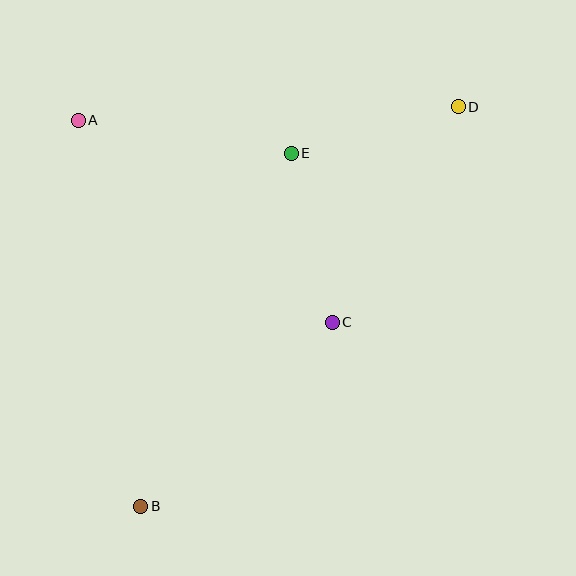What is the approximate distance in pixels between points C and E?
The distance between C and E is approximately 174 pixels.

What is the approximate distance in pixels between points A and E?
The distance between A and E is approximately 216 pixels.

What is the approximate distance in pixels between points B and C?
The distance between B and C is approximately 266 pixels.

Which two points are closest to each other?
Points D and E are closest to each other.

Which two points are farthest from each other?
Points B and D are farthest from each other.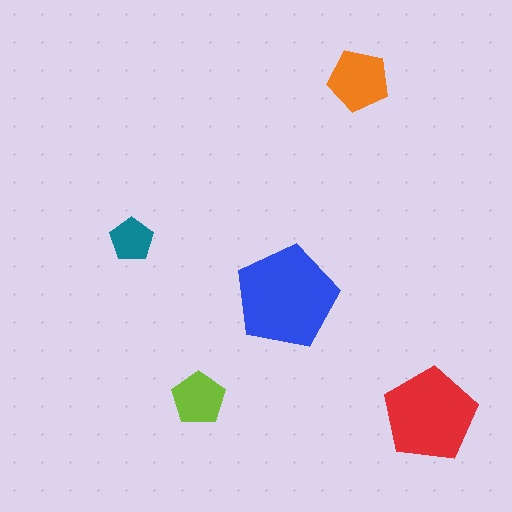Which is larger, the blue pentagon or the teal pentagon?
The blue one.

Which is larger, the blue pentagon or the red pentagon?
The blue one.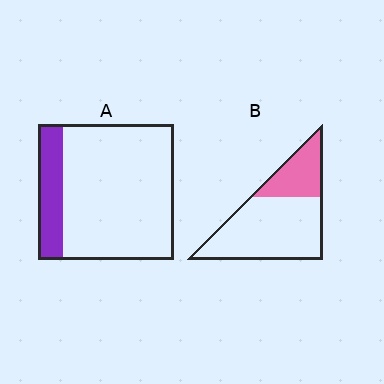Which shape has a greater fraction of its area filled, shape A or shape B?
Shape B.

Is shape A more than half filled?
No.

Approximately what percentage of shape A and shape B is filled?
A is approximately 20% and B is approximately 30%.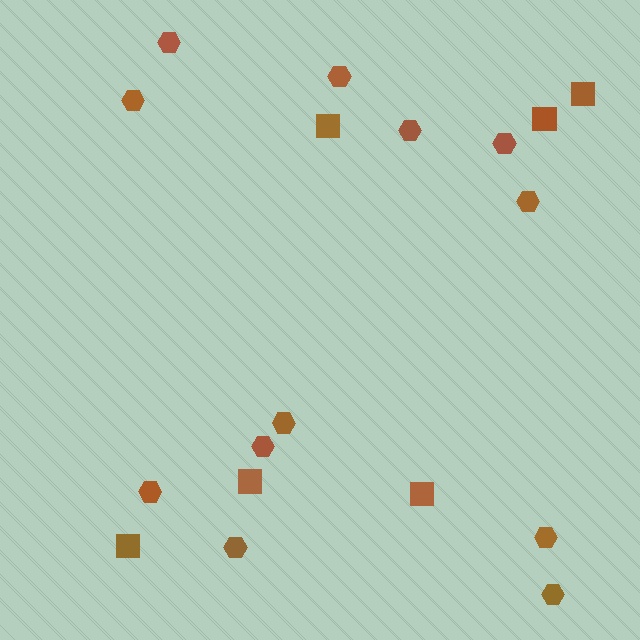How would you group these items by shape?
There are 2 groups: one group of hexagons (12) and one group of squares (6).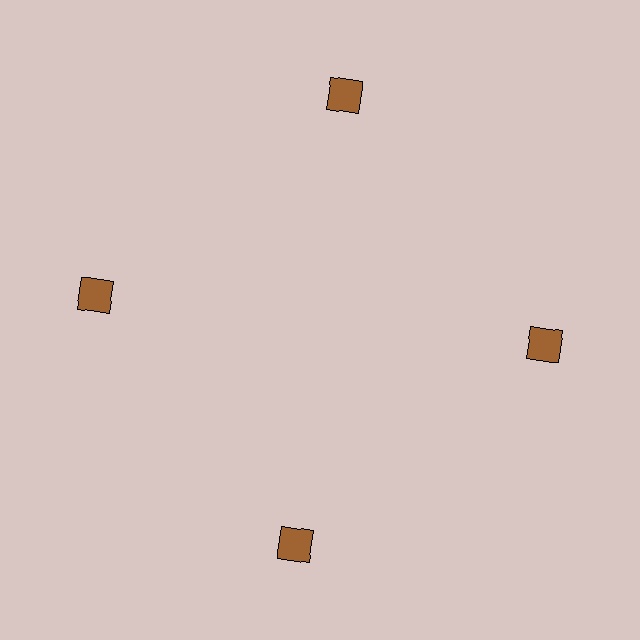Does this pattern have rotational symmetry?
Yes, this pattern has 4-fold rotational symmetry. It looks the same after rotating 90 degrees around the center.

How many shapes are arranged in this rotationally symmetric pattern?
There are 4 shapes, arranged in 4 groups of 1.